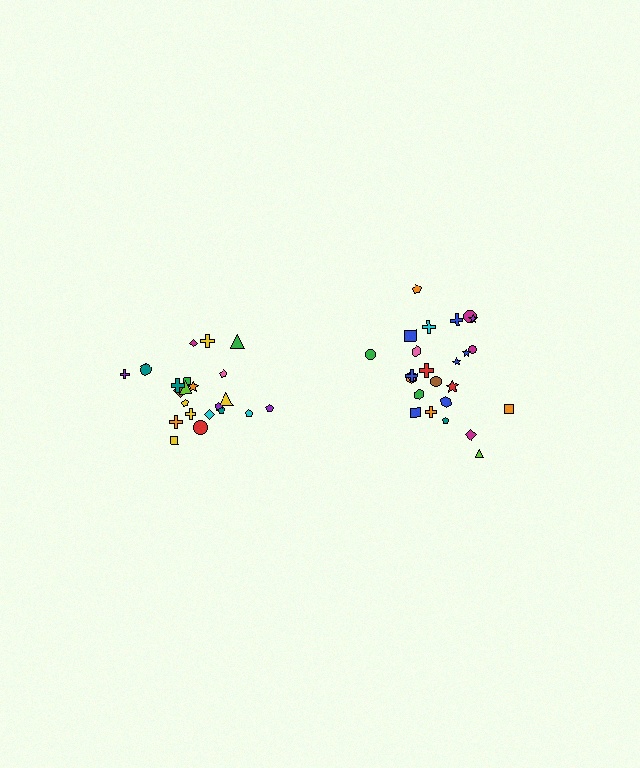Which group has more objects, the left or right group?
The right group.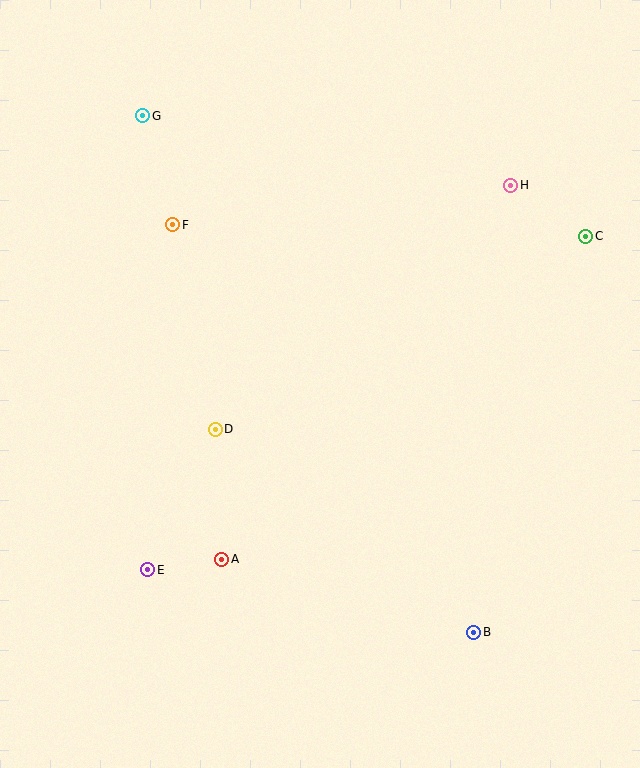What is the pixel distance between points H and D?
The distance between H and D is 383 pixels.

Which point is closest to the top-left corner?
Point G is closest to the top-left corner.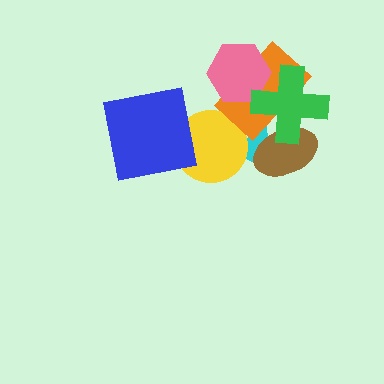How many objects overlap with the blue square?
1 object overlaps with the blue square.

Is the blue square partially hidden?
No, no other shape covers it.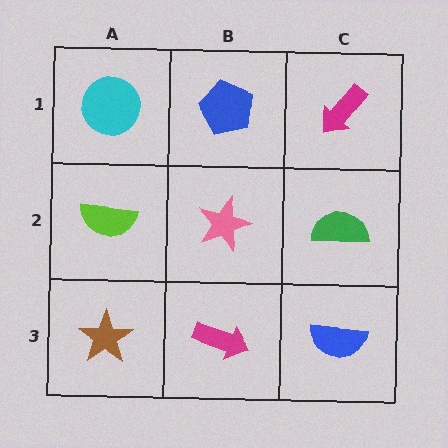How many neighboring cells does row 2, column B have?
4.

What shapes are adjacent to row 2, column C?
A magenta arrow (row 1, column C), a blue semicircle (row 3, column C), a pink star (row 2, column B).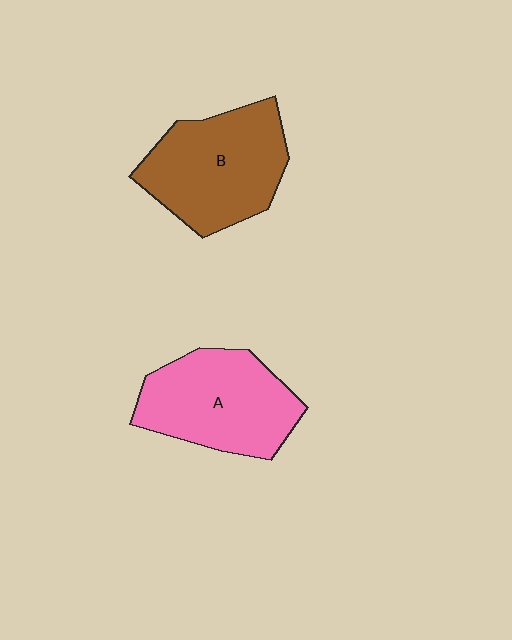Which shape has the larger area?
Shape B (brown).